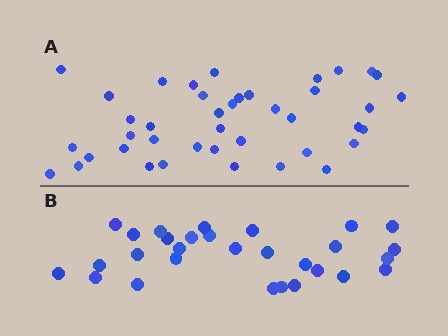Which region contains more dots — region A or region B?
Region A (the top region) has more dots.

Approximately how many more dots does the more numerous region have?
Region A has roughly 12 or so more dots than region B.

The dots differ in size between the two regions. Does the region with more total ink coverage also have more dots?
No. Region B has more total ink coverage because its dots are larger, but region A actually contains more individual dots. Total area can be misleading — the number of items is what matters here.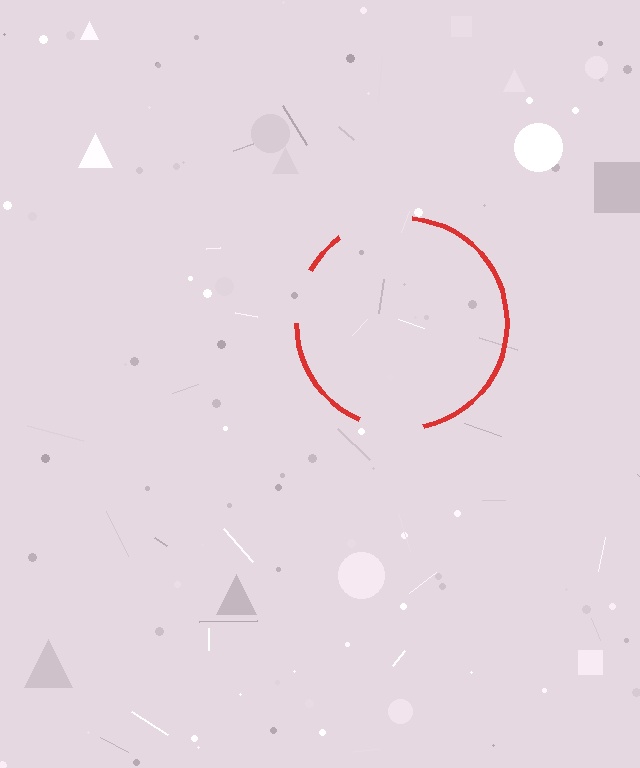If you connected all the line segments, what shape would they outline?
They would outline a circle.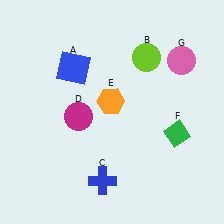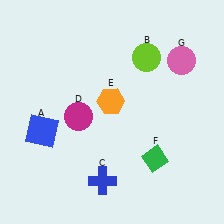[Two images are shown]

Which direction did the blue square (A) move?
The blue square (A) moved down.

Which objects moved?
The objects that moved are: the blue square (A), the green diamond (F).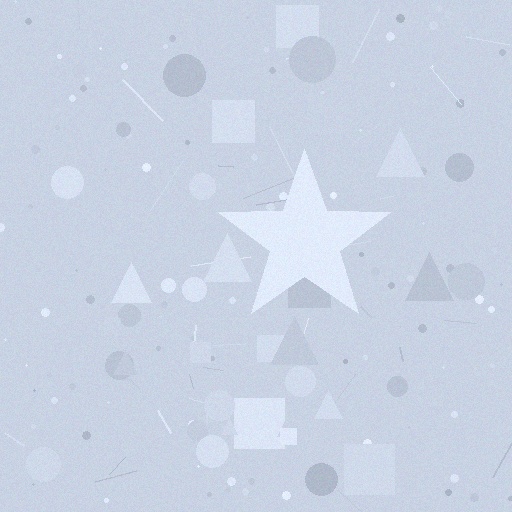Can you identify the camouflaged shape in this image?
The camouflaged shape is a star.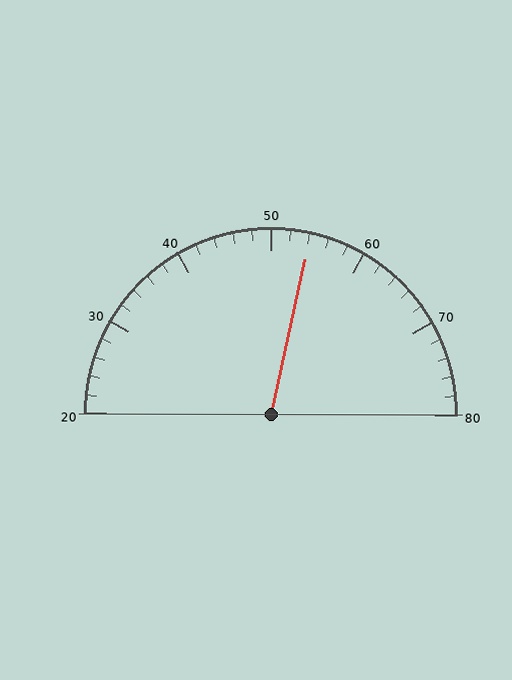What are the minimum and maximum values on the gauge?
The gauge ranges from 20 to 80.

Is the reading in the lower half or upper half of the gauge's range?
The reading is in the upper half of the range (20 to 80).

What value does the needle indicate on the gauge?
The needle indicates approximately 54.